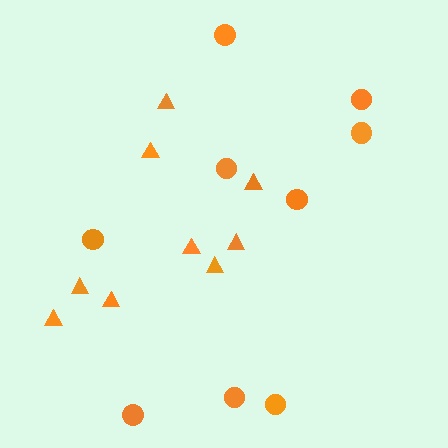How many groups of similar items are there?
There are 2 groups: one group of circles (9) and one group of triangles (9).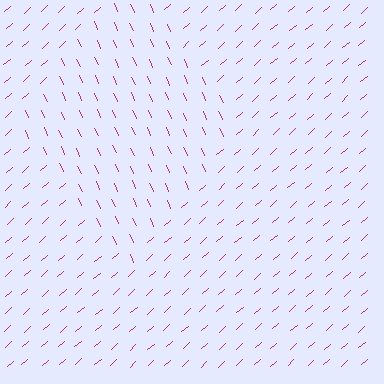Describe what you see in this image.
The image is filled with small magenta line segments. A diamond region in the image has lines oriented differently from the surrounding lines, creating a visible texture boundary.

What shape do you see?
I see a diamond.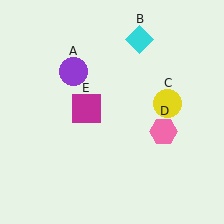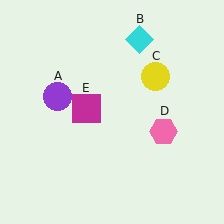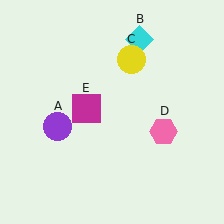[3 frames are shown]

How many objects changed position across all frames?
2 objects changed position: purple circle (object A), yellow circle (object C).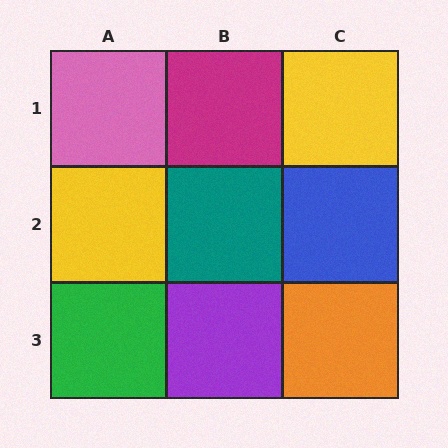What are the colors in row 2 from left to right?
Yellow, teal, blue.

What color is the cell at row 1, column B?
Magenta.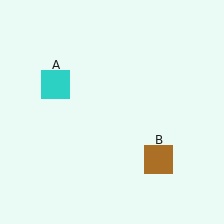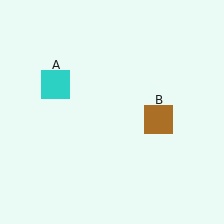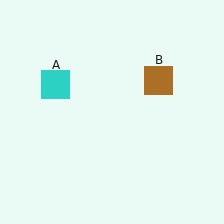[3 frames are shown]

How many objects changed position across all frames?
1 object changed position: brown square (object B).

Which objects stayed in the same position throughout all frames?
Cyan square (object A) remained stationary.